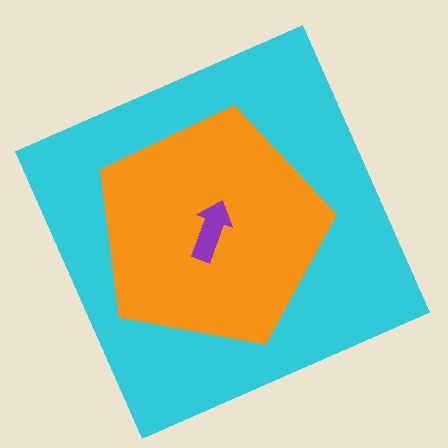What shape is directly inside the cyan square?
The orange pentagon.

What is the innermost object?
The purple arrow.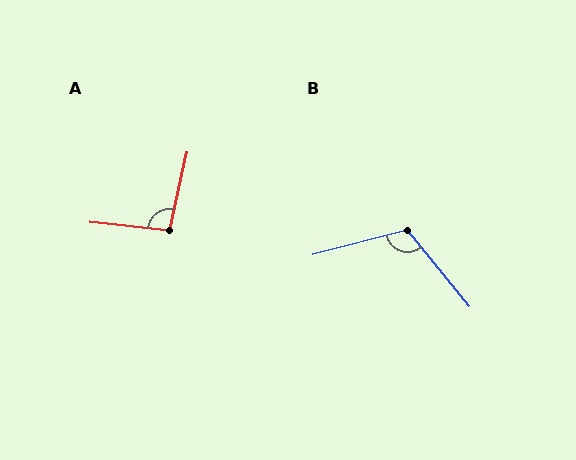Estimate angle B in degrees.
Approximately 114 degrees.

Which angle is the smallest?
A, at approximately 97 degrees.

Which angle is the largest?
B, at approximately 114 degrees.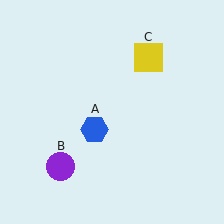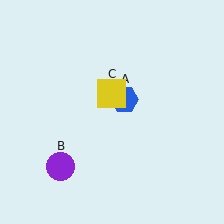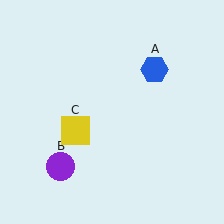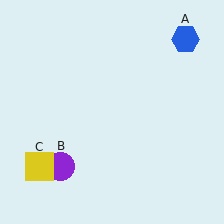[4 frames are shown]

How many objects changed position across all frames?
2 objects changed position: blue hexagon (object A), yellow square (object C).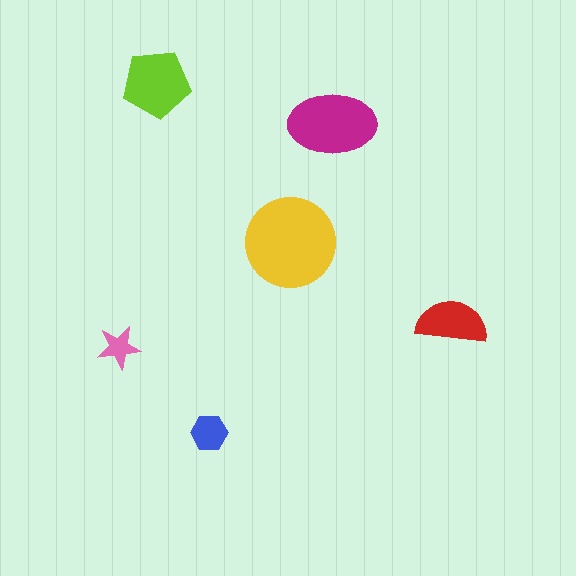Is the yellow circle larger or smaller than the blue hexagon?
Larger.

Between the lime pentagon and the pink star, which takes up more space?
The lime pentagon.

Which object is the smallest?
The pink star.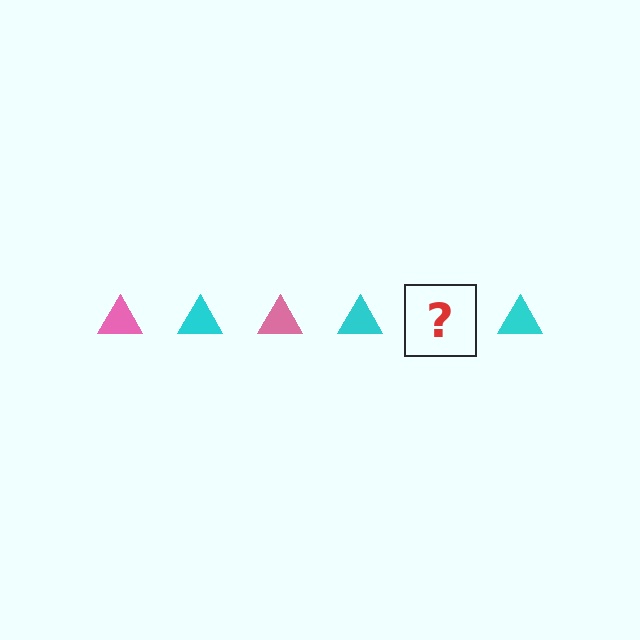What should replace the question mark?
The question mark should be replaced with a pink triangle.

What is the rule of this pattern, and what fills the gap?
The rule is that the pattern cycles through pink, cyan triangles. The gap should be filled with a pink triangle.